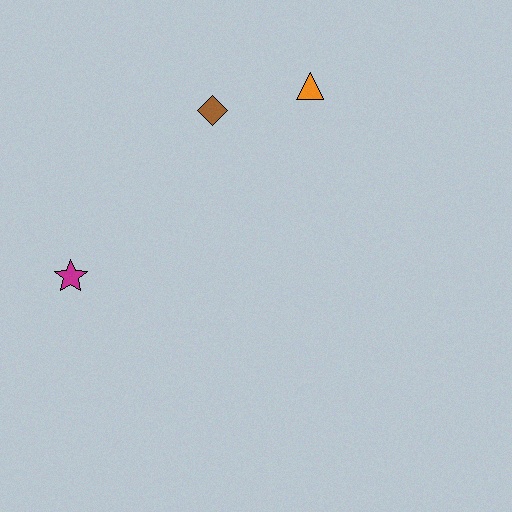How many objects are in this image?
There are 3 objects.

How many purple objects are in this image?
There are no purple objects.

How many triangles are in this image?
There is 1 triangle.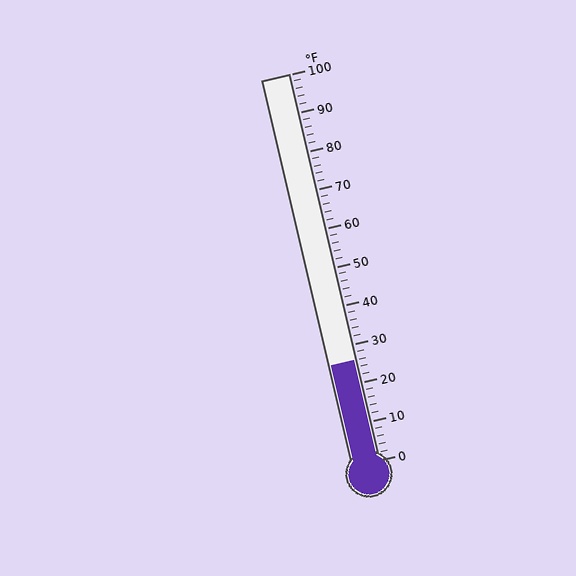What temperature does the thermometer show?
The thermometer shows approximately 26°F.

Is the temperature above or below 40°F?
The temperature is below 40°F.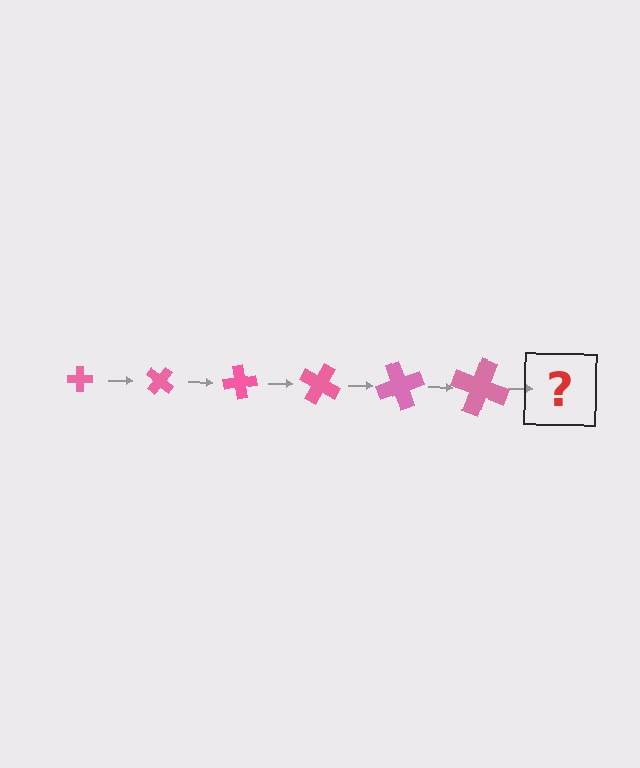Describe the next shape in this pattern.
It should be a cross, larger than the previous one and rotated 240 degrees from the start.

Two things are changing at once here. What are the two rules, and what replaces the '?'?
The two rules are that the cross grows larger each step and it rotates 40 degrees each step. The '?' should be a cross, larger than the previous one and rotated 240 degrees from the start.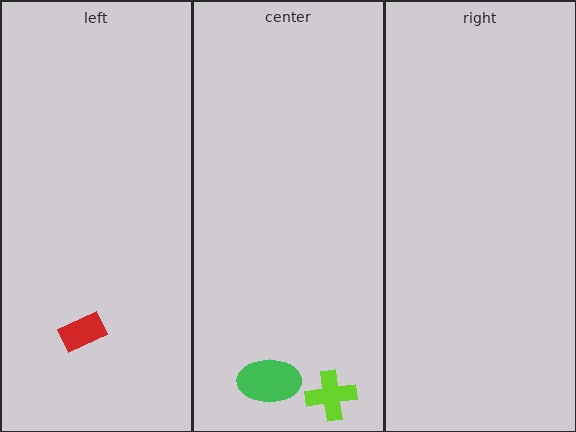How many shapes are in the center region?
2.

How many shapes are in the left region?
1.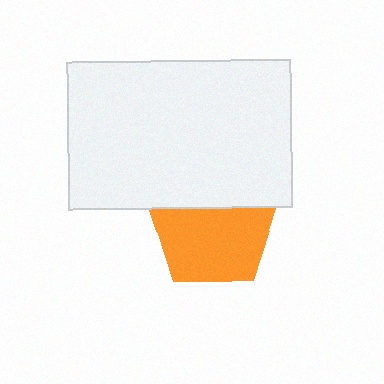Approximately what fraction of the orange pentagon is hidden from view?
Roughly 31% of the orange pentagon is hidden behind the white rectangle.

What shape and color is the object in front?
The object in front is a white rectangle.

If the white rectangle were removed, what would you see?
You would see the complete orange pentagon.